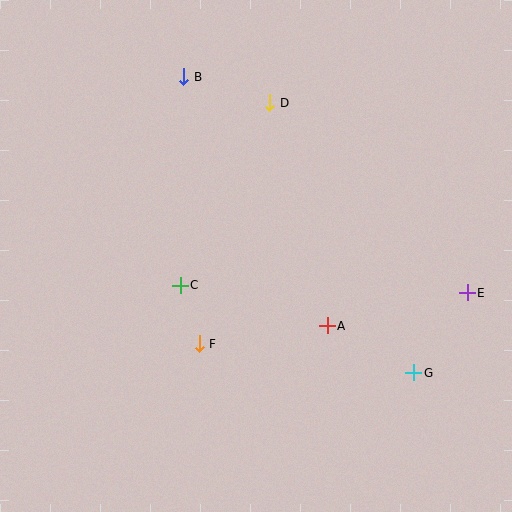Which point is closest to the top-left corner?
Point B is closest to the top-left corner.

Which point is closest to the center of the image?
Point C at (180, 285) is closest to the center.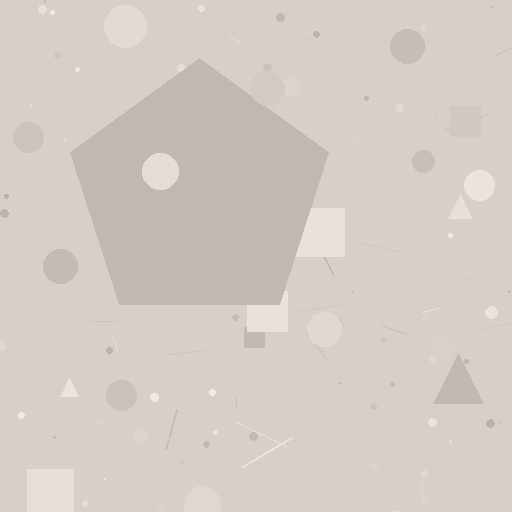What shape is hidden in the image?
A pentagon is hidden in the image.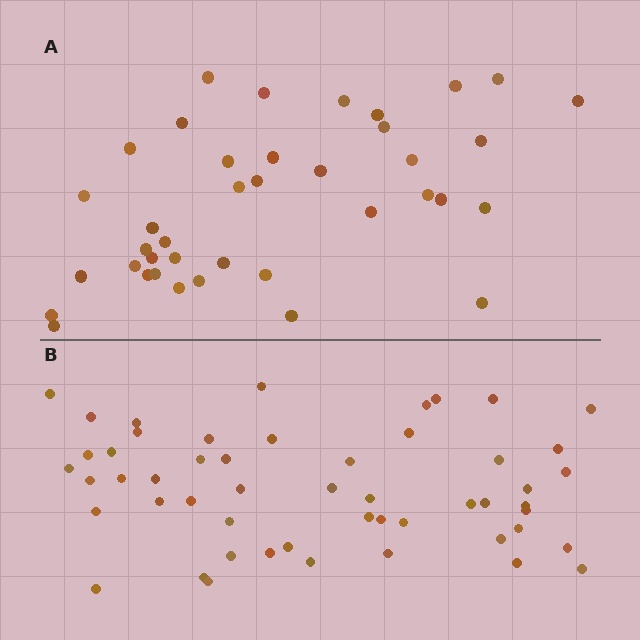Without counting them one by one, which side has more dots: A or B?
Region B (the bottom region) has more dots.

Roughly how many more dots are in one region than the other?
Region B has approximately 15 more dots than region A.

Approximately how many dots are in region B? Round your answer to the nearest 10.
About 50 dots. (The exact count is 52, which rounds to 50.)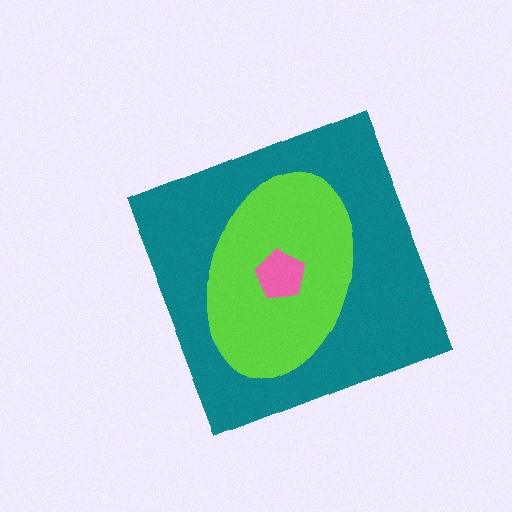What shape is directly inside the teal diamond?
The lime ellipse.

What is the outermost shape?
The teal diamond.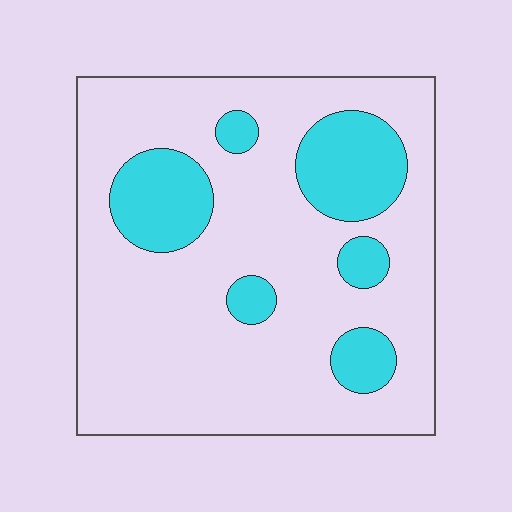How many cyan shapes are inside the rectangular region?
6.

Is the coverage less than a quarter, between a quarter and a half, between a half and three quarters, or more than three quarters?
Less than a quarter.